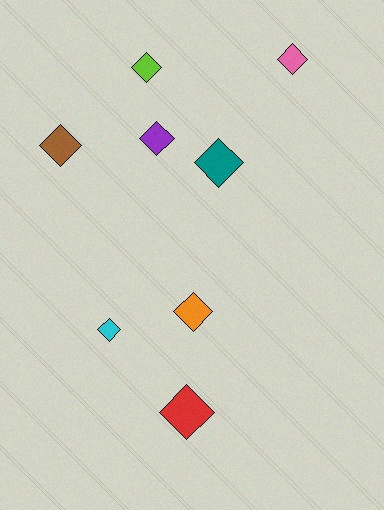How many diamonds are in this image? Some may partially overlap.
There are 8 diamonds.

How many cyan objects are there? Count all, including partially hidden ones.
There is 1 cyan object.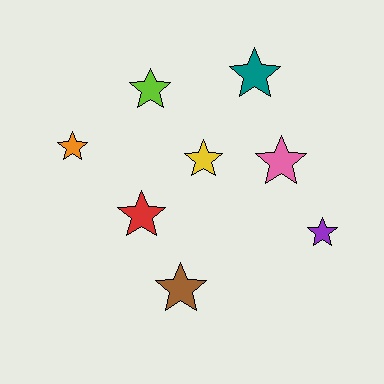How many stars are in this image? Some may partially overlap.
There are 8 stars.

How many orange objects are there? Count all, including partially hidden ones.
There is 1 orange object.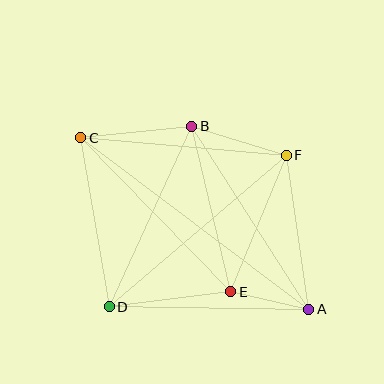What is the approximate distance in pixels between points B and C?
The distance between B and C is approximately 111 pixels.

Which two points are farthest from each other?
Points A and C are farthest from each other.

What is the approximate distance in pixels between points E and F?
The distance between E and F is approximately 147 pixels.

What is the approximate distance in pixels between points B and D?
The distance between B and D is approximately 198 pixels.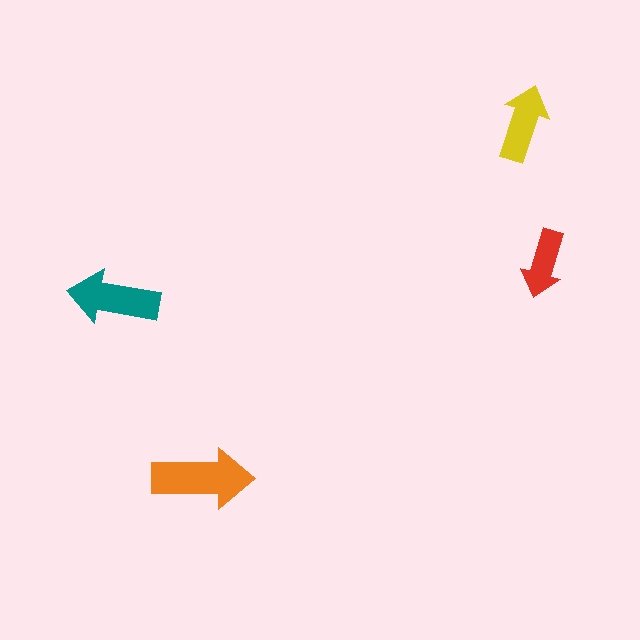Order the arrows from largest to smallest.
the orange one, the teal one, the yellow one, the red one.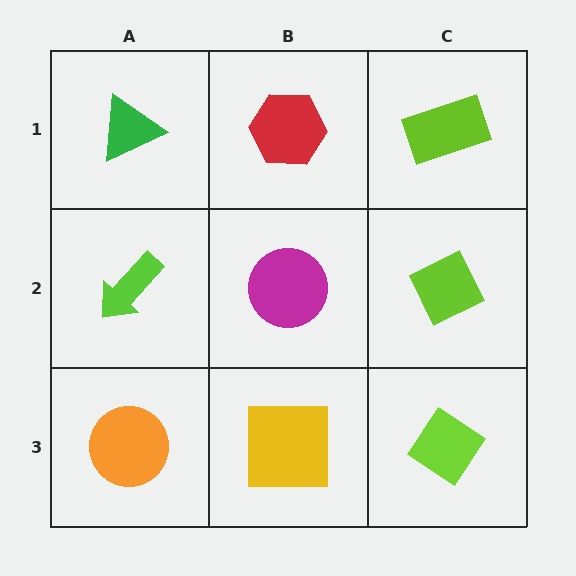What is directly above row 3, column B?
A magenta circle.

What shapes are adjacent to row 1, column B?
A magenta circle (row 2, column B), a green triangle (row 1, column A), a lime rectangle (row 1, column C).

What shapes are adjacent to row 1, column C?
A lime diamond (row 2, column C), a red hexagon (row 1, column B).